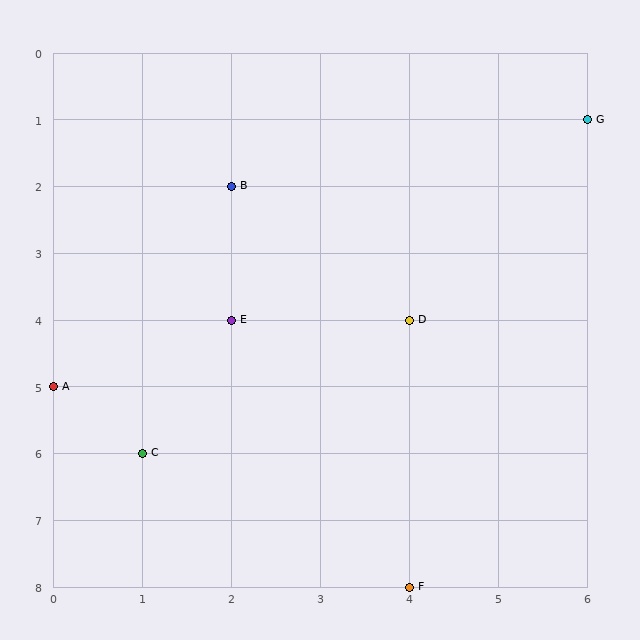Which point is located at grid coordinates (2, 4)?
Point E is at (2, 4).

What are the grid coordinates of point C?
Point C is at grid coordinates (1, 6).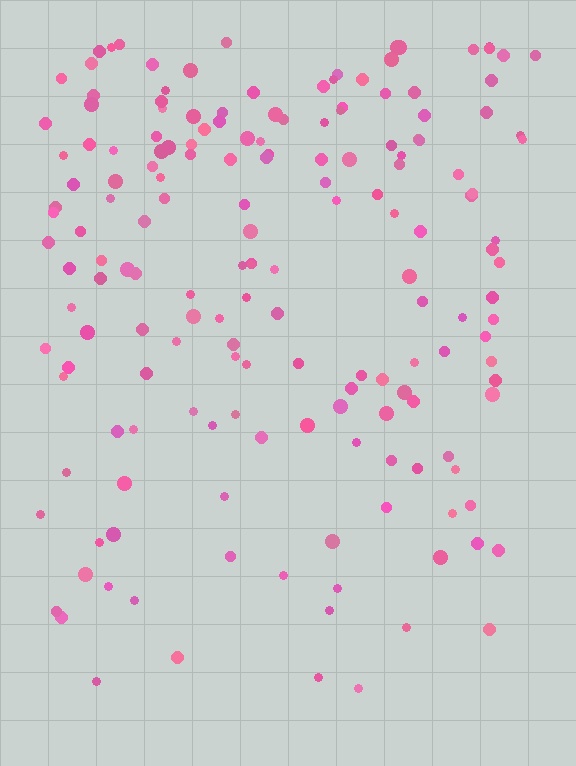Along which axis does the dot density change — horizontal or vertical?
Vertical.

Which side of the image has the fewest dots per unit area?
The bottom.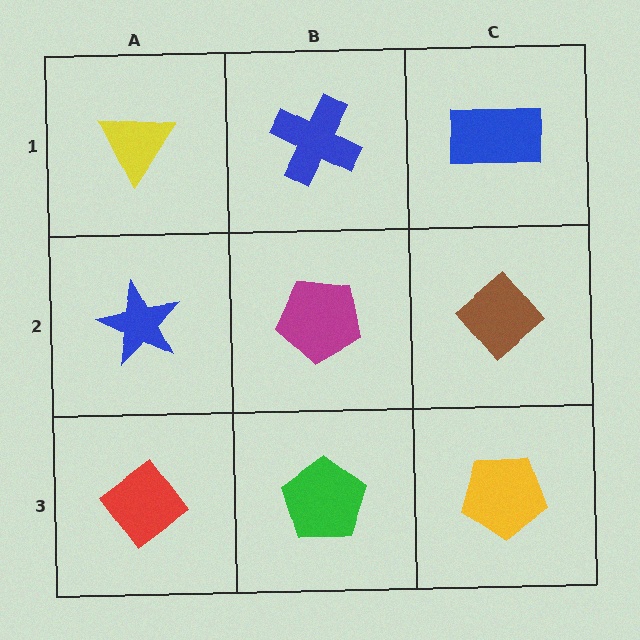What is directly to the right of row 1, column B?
A blue rectangle.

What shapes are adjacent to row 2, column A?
A yellow triangle (row 1, column A), a red diamond (row 3, column A), a magenta pentagon (row 2, column B).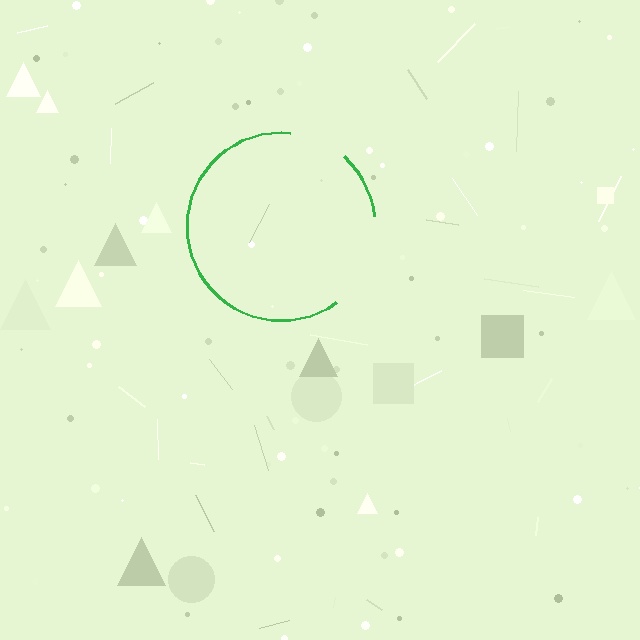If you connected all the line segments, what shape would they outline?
They would outline a circle.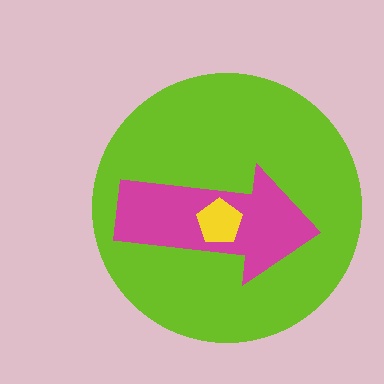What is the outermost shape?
The lime circle.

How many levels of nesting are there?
3.